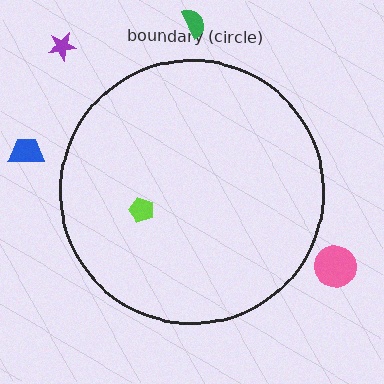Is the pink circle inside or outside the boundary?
Outside.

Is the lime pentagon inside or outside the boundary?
Inside.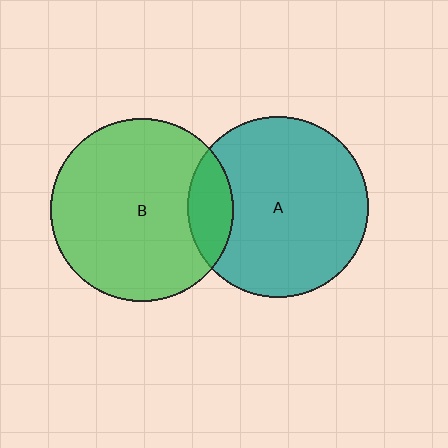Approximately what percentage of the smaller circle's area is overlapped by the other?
Approximately 15%.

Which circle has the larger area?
Circle B (green).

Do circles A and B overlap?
Yes.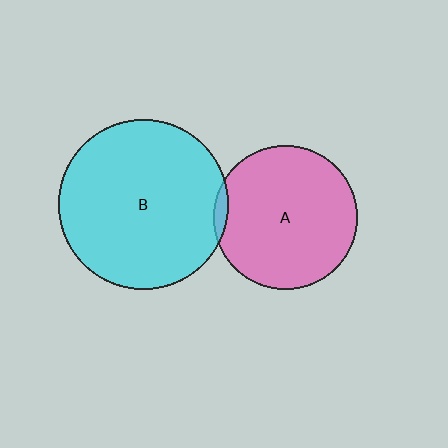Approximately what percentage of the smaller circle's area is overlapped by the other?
Approximately 5%.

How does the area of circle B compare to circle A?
Approximately 1.4 times.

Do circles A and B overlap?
Yes.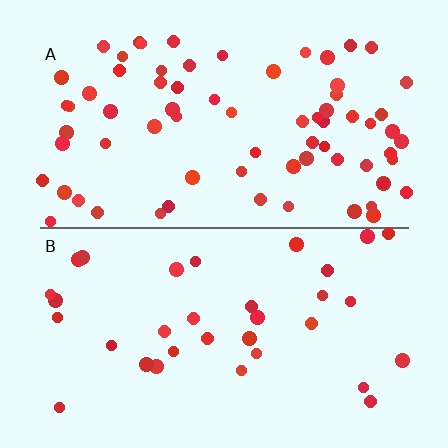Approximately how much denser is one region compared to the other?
Approximately 2.1× — region A over region B.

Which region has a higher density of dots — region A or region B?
A (the top).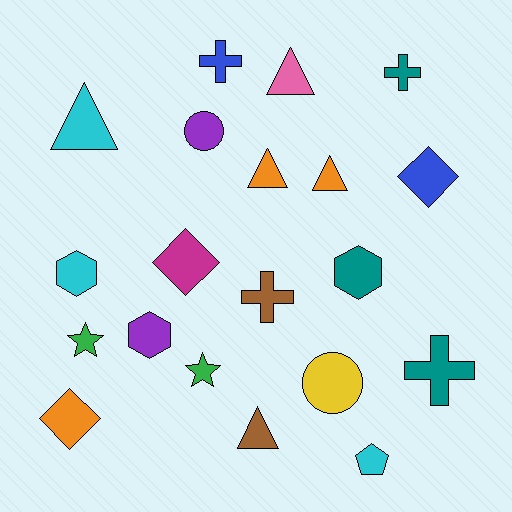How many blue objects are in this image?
There are 2 blue objects.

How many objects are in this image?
There are 20 objects.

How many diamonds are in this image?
There are 3 diamonds.